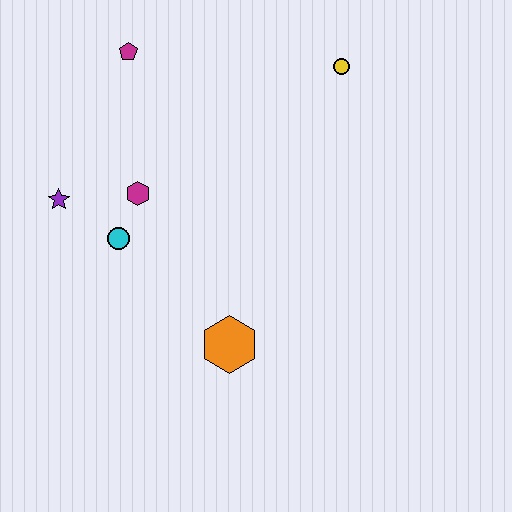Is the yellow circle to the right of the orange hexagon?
Yes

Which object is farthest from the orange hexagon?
The magenta pentagon is farthest from the orange hexagon.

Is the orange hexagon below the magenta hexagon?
Yes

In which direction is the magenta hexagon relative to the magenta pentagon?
The magenta hexagon is below the magenta pentagon.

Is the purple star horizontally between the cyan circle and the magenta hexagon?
No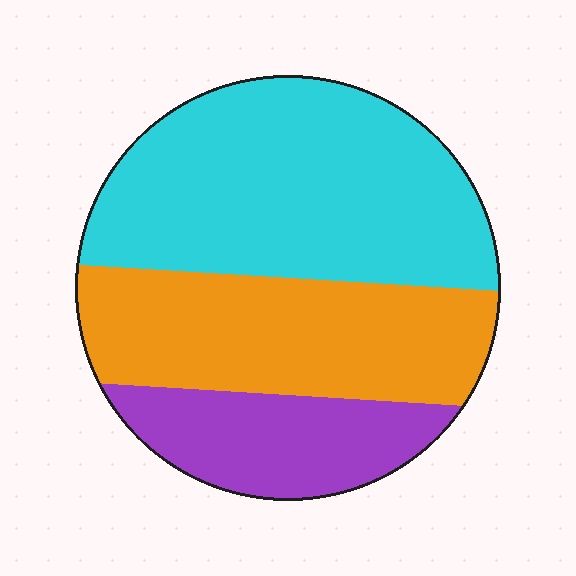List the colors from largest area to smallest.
From largest to smallest: cyan, orange, purple.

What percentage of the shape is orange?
Orange covers 34% of the shape.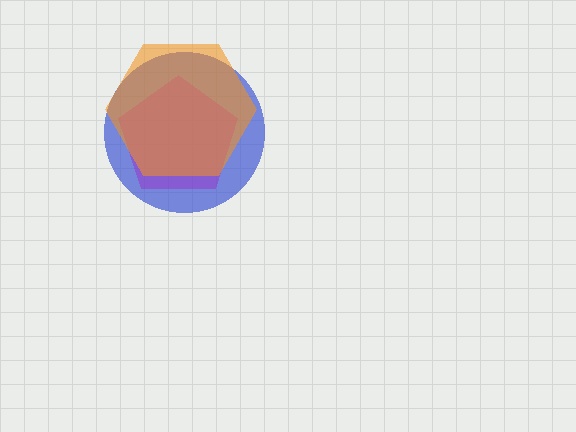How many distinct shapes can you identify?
There are 3 distinct shapes: a blue circle, a purple pentagon, an orange hexagon.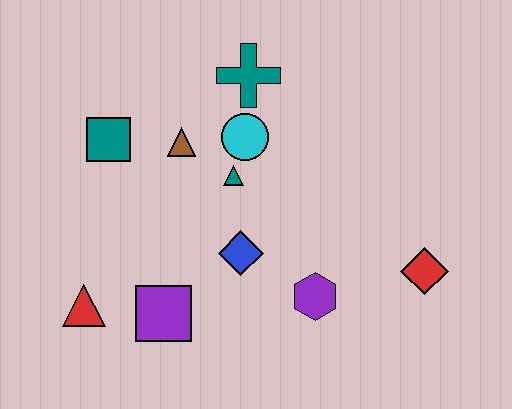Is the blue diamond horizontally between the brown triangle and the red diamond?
Yes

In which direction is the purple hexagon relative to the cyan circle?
The purple hexagon is below the cyan circle.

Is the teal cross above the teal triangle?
Yes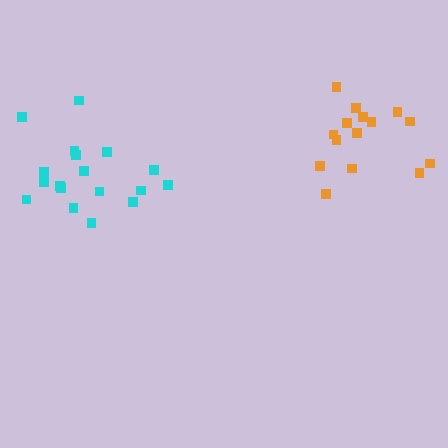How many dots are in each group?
Group 1: 15 dots, Group 2: 18 dots (33 total).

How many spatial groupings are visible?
There are 2 spatial groupings.